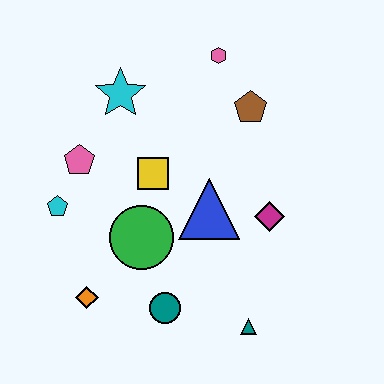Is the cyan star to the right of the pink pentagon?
Yes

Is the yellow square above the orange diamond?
Yes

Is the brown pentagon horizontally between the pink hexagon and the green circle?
No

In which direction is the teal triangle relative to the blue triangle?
The teal triangle is below the blue triangle.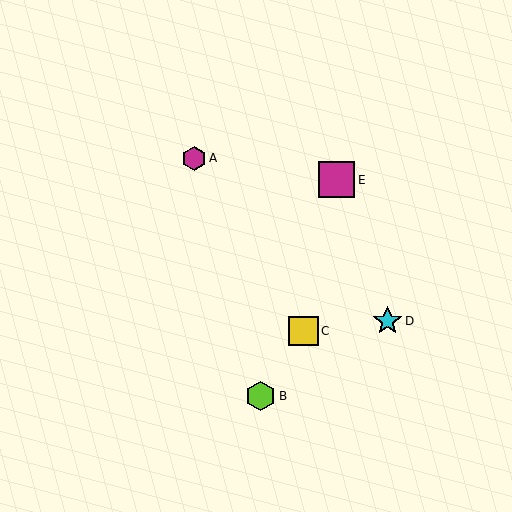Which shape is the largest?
The magenta square (labeled E) is the largest.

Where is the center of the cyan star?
The center of the cyan star is at (387, 321).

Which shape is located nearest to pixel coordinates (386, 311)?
The cyan star (labeled D) at (387, 321) is nearest to that location.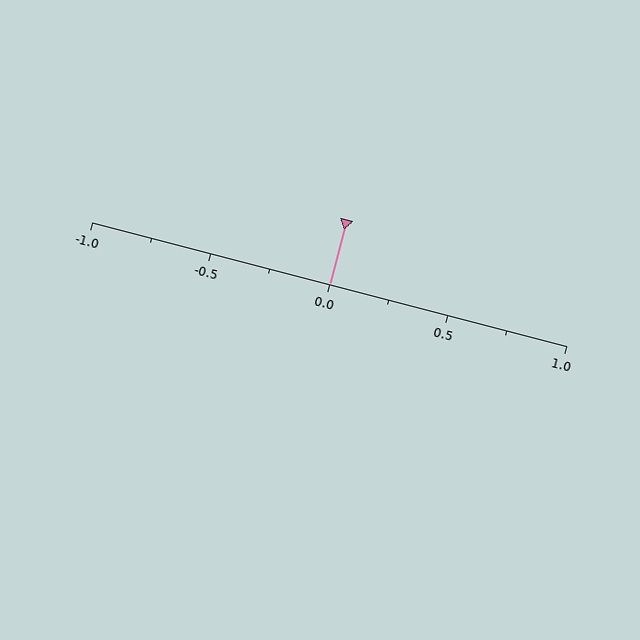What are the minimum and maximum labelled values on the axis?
The axis runs from -1.0 to 1.0.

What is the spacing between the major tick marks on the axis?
The major ticks are spaced 0.5 apart.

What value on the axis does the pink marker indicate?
The marker indicates approximately 0.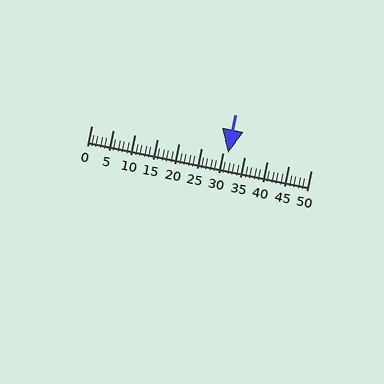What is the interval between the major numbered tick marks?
The major tick marks are spaced 5 units apart.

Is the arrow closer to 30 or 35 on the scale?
The arrow is closer to 30.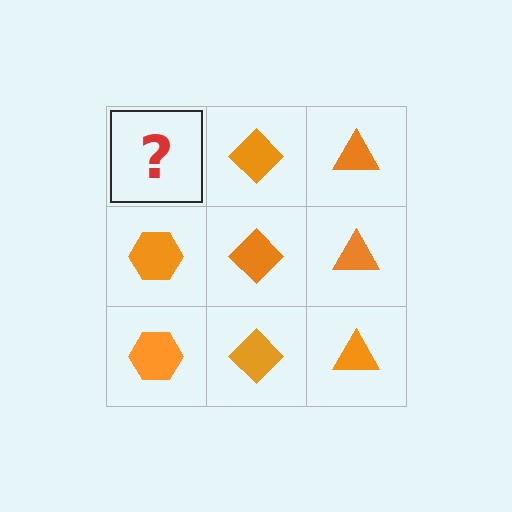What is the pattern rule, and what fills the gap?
The rule is that each column has a consistent shape. The gap should be filled with an orange hexagon.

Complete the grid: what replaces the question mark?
The question mark should be replaced with an orange hexagon.